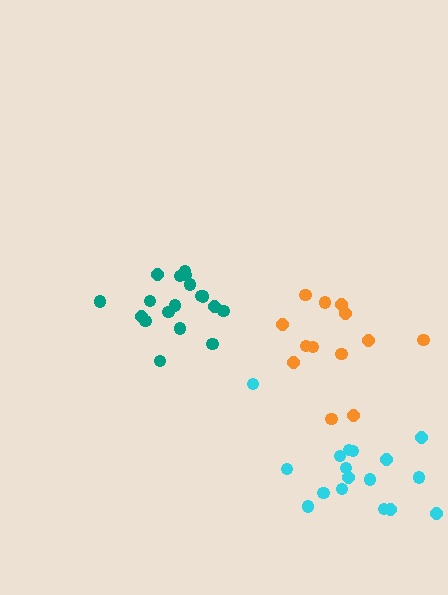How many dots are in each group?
Group 1: 13 dots, Group 2: 18 dots, Group 3: 17 dots (48 total).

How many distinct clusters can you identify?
There are 3 distinct clusters.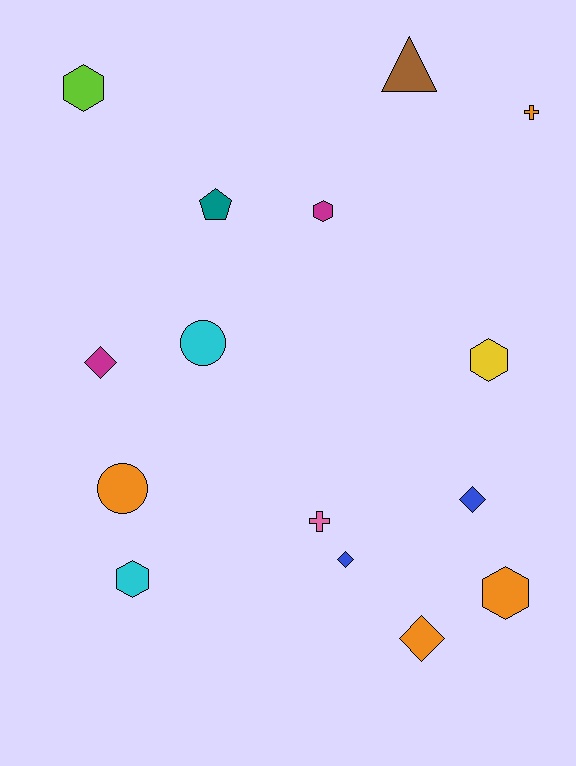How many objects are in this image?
There are 15 objects.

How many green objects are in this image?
There are no green objects.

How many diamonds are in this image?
There are 4 diamonds.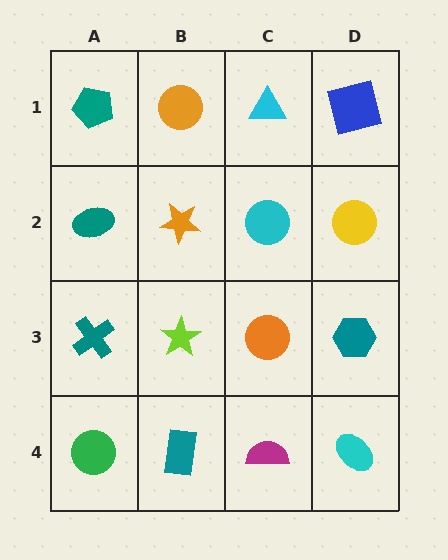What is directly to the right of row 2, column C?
A yellow circle.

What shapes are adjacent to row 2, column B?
An orange circle (row 1, column B), a lime star (row 3, column B), a teal ellipse (row 2, column A), a cyan circle (row 2, column C).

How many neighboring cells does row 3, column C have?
4.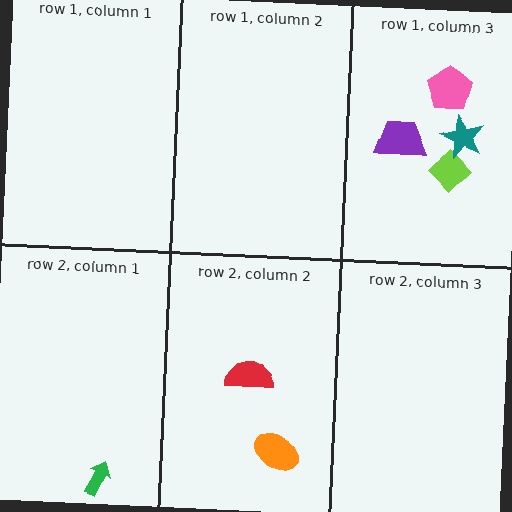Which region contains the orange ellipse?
The row 2, column 2 region.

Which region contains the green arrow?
The row 2, column 1 region.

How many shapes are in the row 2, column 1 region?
1.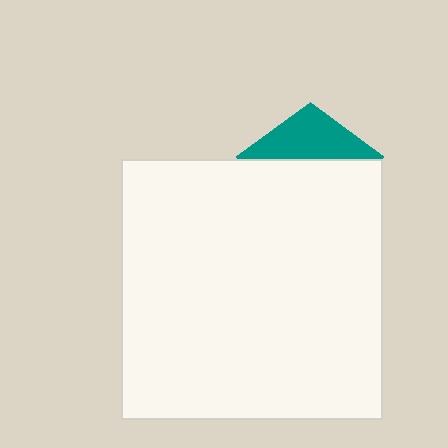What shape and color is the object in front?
The object in front is a white square.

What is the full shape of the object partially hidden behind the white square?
The partially hidden object is a teal pentagon.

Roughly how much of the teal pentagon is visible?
A small part of it is visible (roughly 31%).